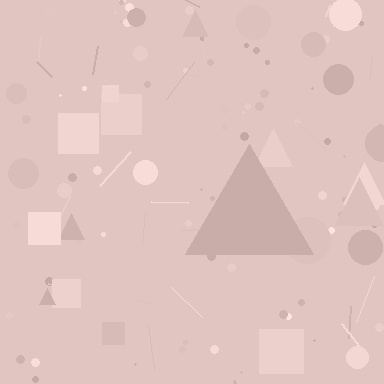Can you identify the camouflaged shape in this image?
The camouflaged shape is a triangle.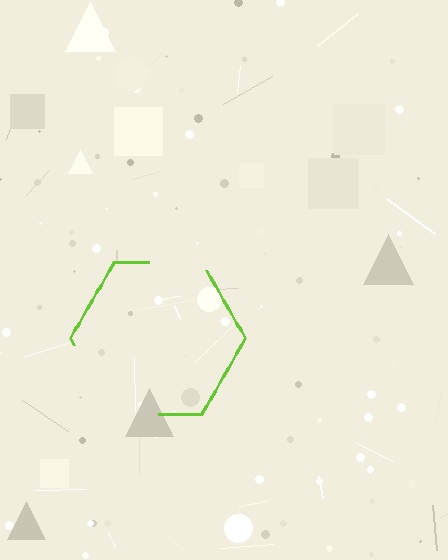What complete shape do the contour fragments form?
The contour fragments form a hexagon.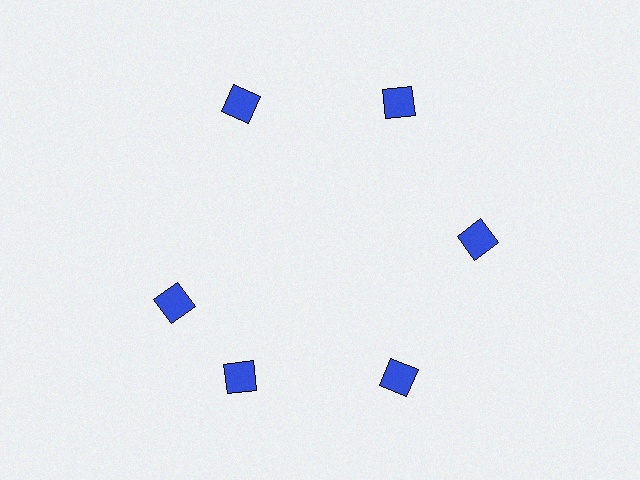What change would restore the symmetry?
The symmetry would be restored by rotating it back into even spacing with its neighbors so that all 6 squares sit at equal angles and equal distance from the center.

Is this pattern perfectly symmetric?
No. The 6 blue squares are arranged in a ring, but one element near the 9 o'clock position is rotated out of alignment along the ring, breaking the 6-fold rotational symmetry.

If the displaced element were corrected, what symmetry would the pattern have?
It would have 6-fold rotational symmetry — the pattern would map onto itself every 60 degrees.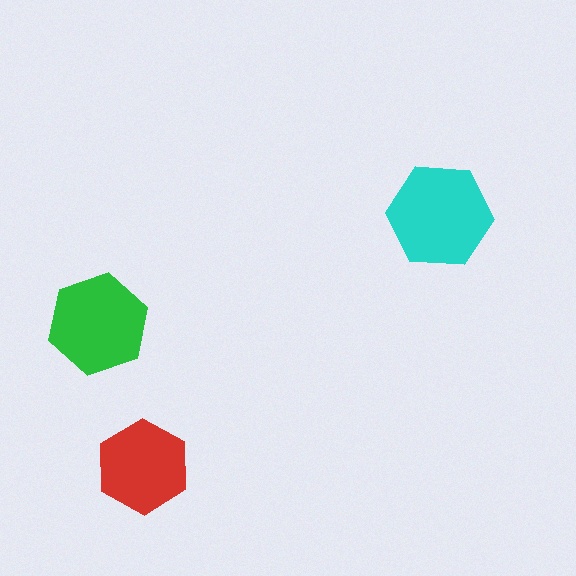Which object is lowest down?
The red hexagon is bottommost.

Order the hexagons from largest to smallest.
the cyan one, the green one, the red one.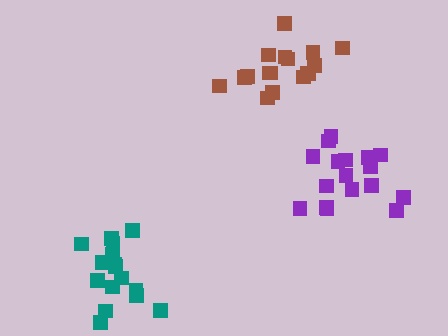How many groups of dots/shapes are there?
There are 3 groups.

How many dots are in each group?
Group 1: 16 dots, Group 2: 17 dots, Group 3: 17 dots (50 total).